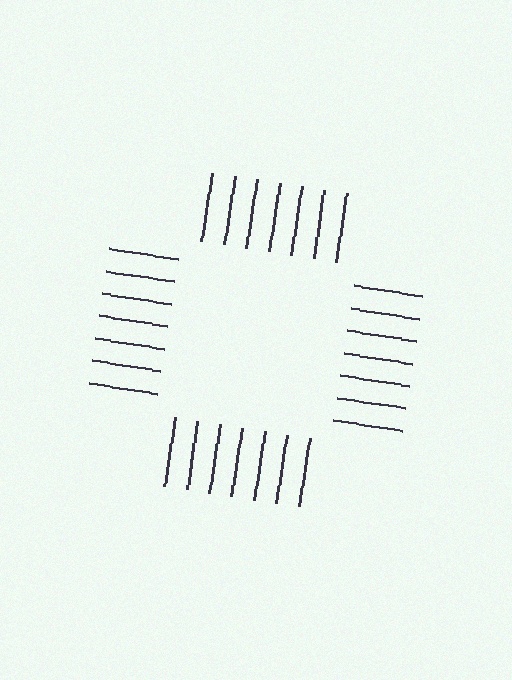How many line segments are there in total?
28 — 7 along each of the 4 edges.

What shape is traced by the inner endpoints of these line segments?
An illusory square — the line segments terminate on its edges but no continuous stroke is drawn.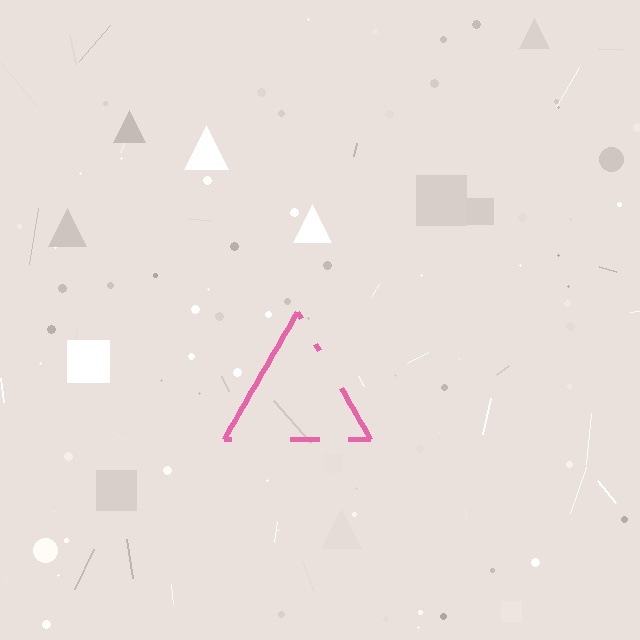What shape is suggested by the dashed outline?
The dashed outline suggests a triangle.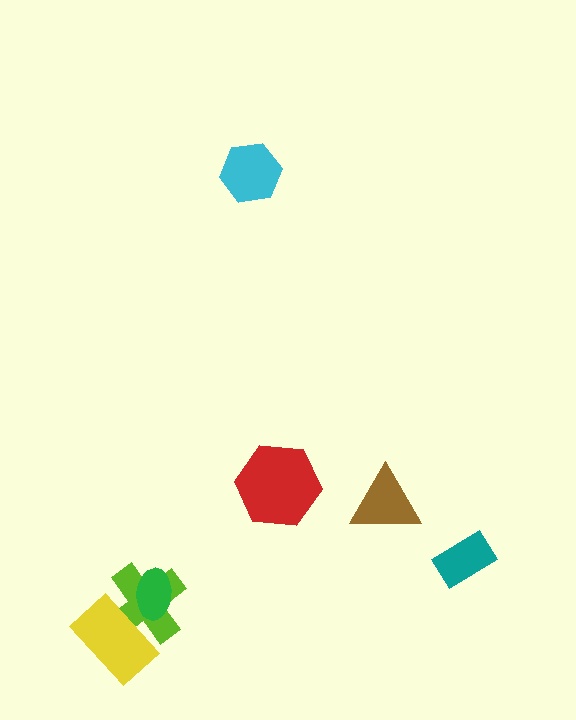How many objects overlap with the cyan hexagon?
0 objects overlap with the cyan hexagon.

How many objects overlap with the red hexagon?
0 objects overlap with the red hexagon.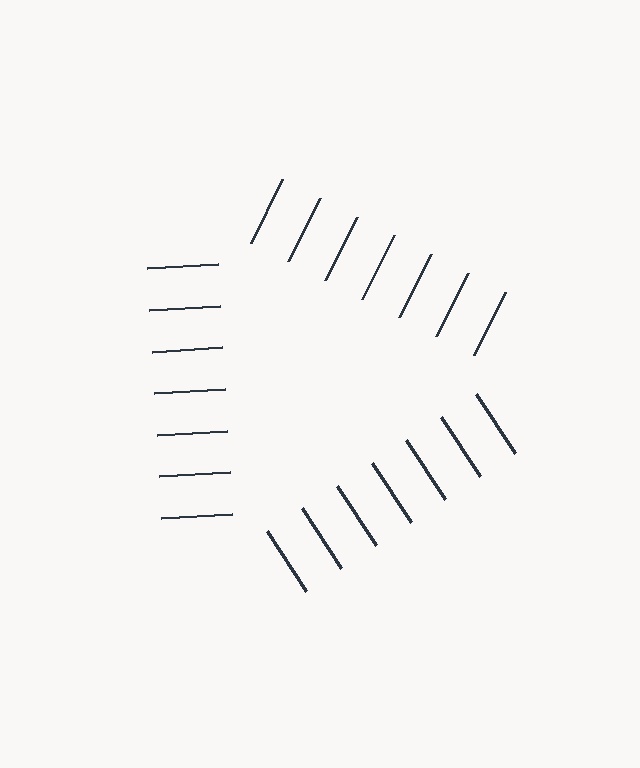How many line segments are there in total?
21 — 7 along each of the 3 edges.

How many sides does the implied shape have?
3 sides — the line-ends trace a triangle.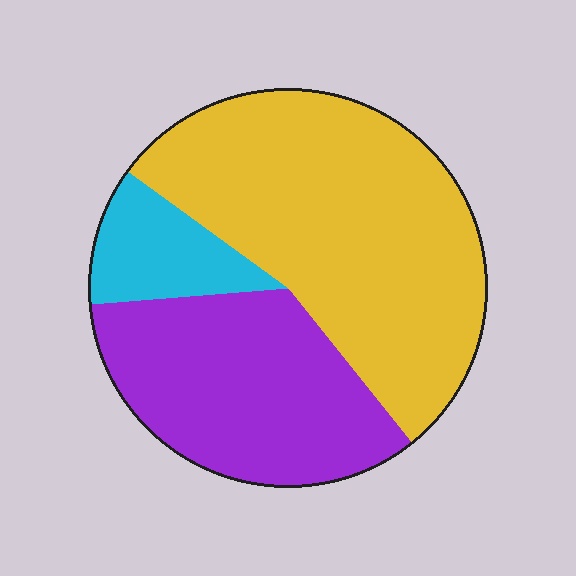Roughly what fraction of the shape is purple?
Purple takes up between a third and a half of the shape.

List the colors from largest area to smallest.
From largest to smallest: yellow, purple, cyan.